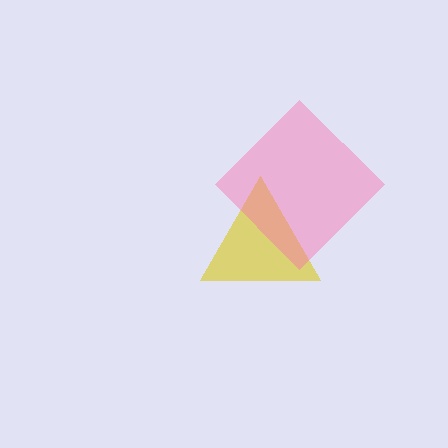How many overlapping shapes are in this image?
There are 2 overlapping shapes in the image.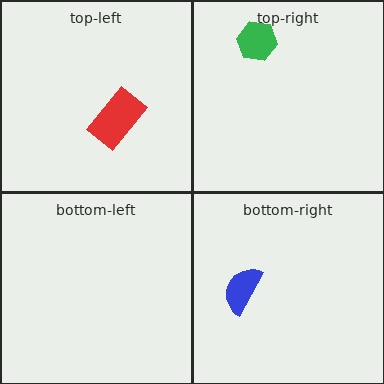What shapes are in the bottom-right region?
The blue semicircle.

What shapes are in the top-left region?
The red rectangle.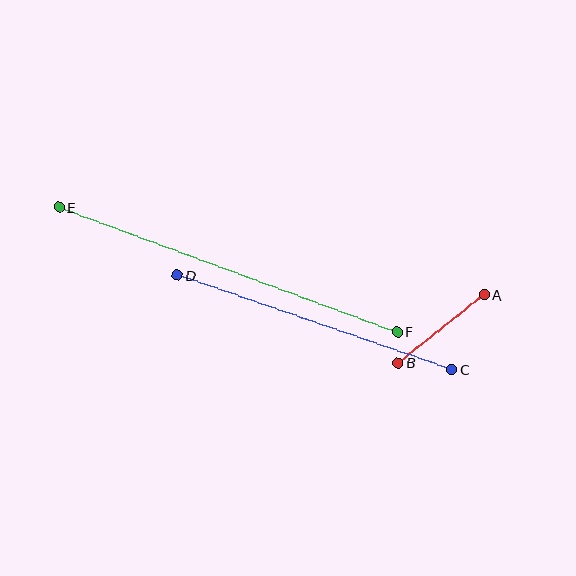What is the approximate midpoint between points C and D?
The midpoint is at approximately (315, 322) pixels.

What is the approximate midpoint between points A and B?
The midpoint is at approximately (441, 329) pixels.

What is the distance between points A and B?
The distance is approximately 110 pixels.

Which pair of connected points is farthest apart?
Points E and F are farthest apart.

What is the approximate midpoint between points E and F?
The midpoint is at approximately (228, 269) pixels.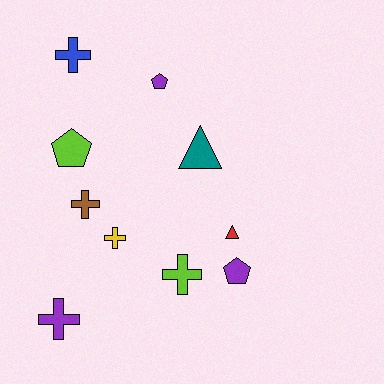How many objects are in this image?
There are 10 objects.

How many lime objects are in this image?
There are 2 lime objects.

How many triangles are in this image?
There are 2 triangles.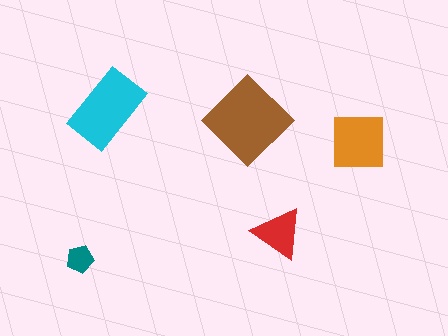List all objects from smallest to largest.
The teal pentagon, the red triangle, the orange square, the cyan rectangle, the brown diamond.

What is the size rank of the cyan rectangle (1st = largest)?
2nd.